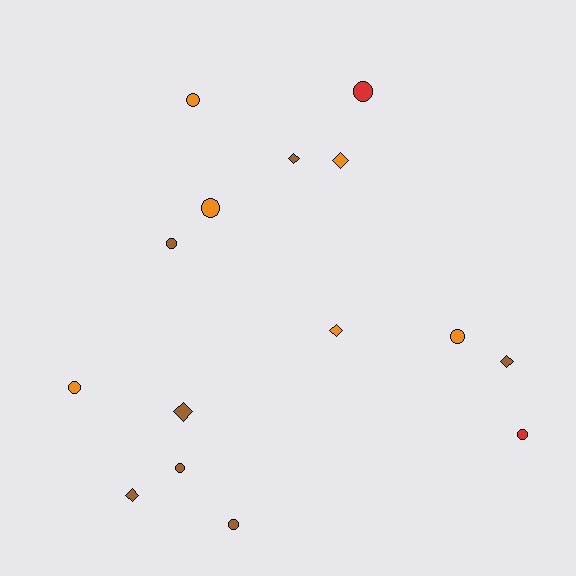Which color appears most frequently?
Brown, with 7 objects.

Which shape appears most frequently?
Circle, with 9 objects.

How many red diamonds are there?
There are no red diamonds.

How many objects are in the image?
There are 15 objects.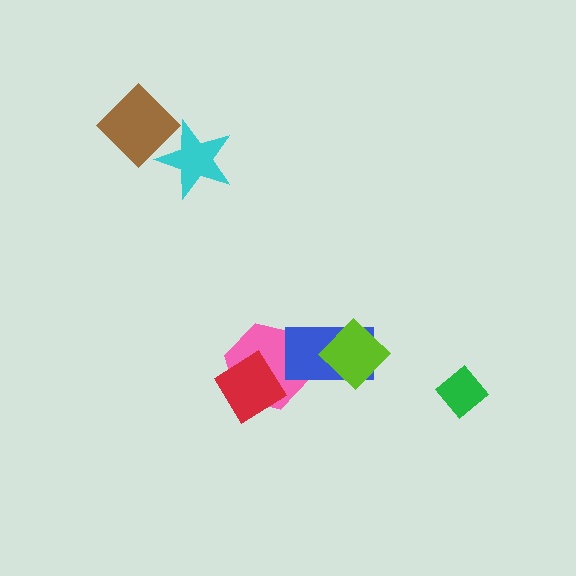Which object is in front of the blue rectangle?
The lime diamond is in front of the blue rectangle.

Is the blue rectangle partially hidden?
Yes, it is partially covered by another shape.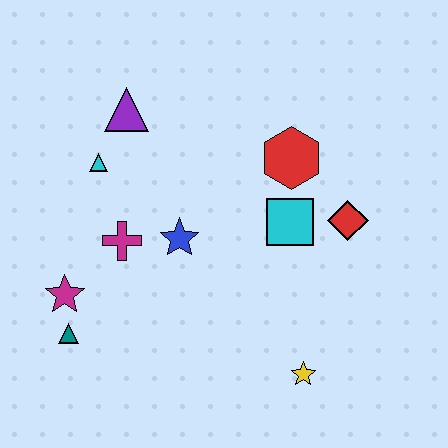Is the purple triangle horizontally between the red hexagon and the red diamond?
No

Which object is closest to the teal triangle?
The magenta star is closest to the teal triangle.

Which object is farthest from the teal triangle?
The red diamond is farthest from the teal triangle.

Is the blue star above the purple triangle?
No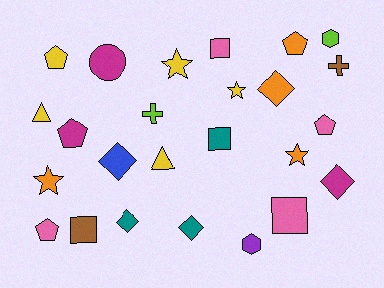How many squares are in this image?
There are 4 squares.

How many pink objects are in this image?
There are 4 pink objects.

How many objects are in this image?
There are 25 objects.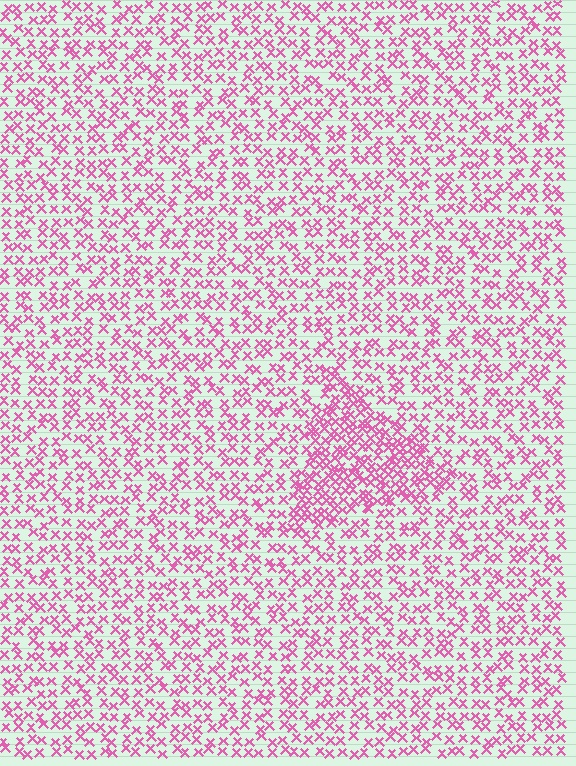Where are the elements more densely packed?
The elements are more densely packed inside the triangle boundary.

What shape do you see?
I see a triangle.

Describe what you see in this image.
The image contains small pink elements arranged at two different densities. A triangle-shaped region is visible where the elements are more densely packed than the surrounding area.